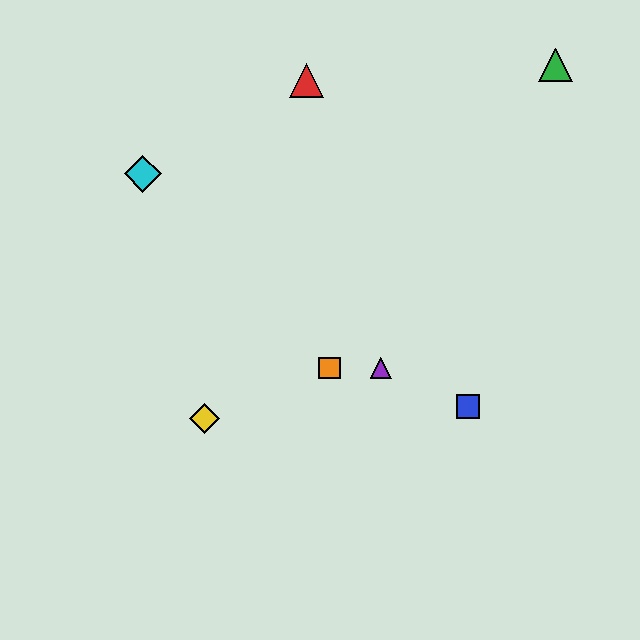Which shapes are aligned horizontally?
The purple triangle, the orange square are aligned horizontally.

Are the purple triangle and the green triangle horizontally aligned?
No, the purple triangle is at y≈368 and the green triangle is at y≈65.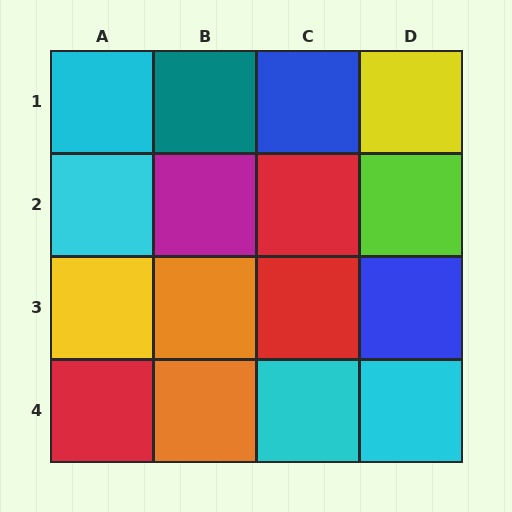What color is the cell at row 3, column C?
Red.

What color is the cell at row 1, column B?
Teal.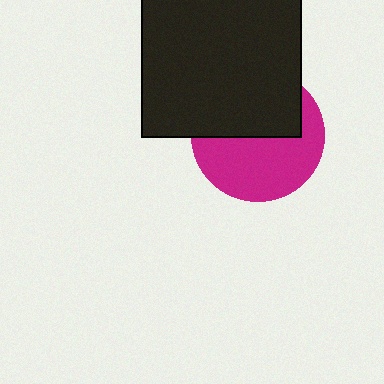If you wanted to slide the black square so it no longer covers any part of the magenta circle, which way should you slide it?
Slide it up — that is the most direct way to separate the two shapes.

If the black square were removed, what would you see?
You would see the complete magenta circle.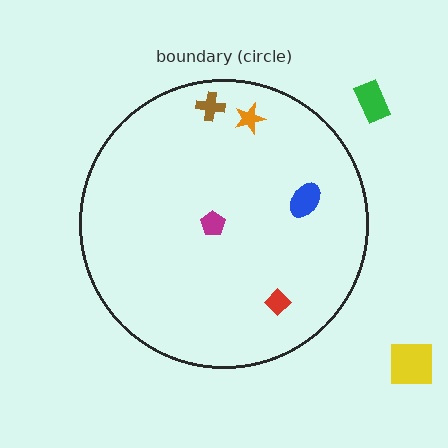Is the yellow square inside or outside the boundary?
Outside.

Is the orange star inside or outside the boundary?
Inside.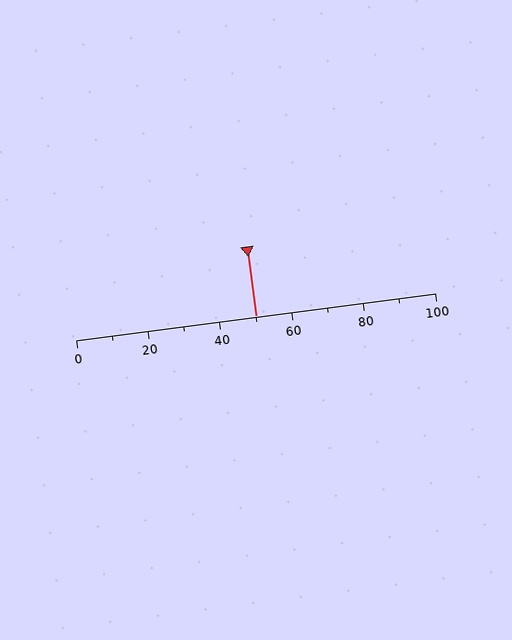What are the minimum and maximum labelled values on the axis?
The axis runs from 0 to 100.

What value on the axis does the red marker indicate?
The marker indicates approximately 50.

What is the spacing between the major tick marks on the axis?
The major ticks are spaced 20 apart.